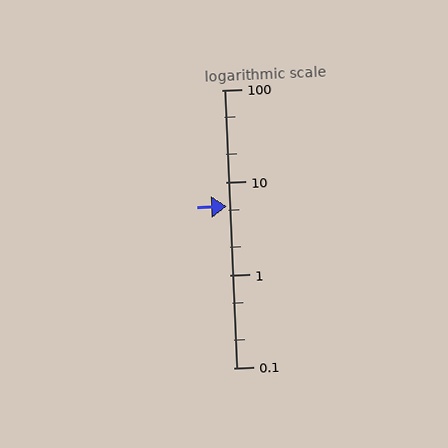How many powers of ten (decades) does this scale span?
The scale spans 3 decades, from 0.1 to 100.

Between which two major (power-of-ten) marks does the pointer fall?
The pointer is between 1 and 10.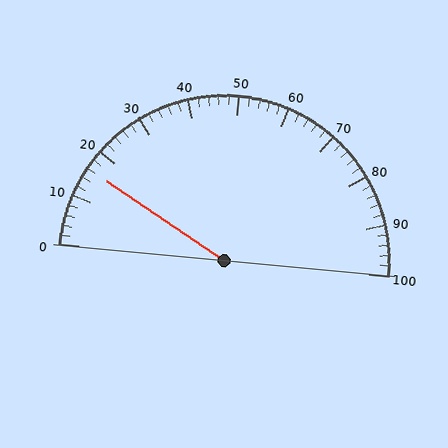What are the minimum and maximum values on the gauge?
The gauge ranges from 0 to 100.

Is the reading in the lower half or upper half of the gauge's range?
The reading is in the lower half of the range (0 to 100).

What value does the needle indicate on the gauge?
The needle indicates approximately 16.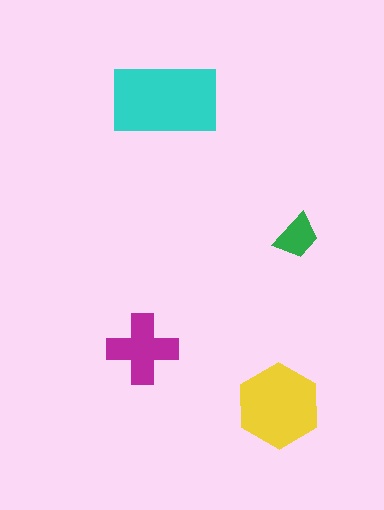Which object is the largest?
The cyan rectangle.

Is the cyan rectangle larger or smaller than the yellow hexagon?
Larger.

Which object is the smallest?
The green trapezoid.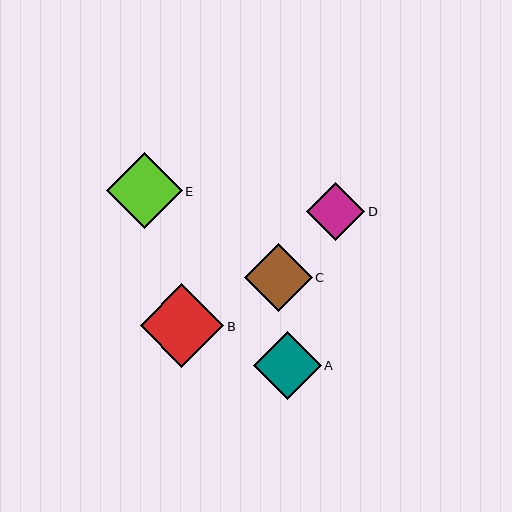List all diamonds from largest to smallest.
From largest to smallest: B, E, C, A, D.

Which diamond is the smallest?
Diamond D is the smallest with a size of approximately 58 pixels.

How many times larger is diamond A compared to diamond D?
Diamond A is approximately 1.2 times the size of diamond D.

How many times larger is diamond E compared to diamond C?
Diamond E is approximately 1.1 times the size of diamond C.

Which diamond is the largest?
Diamond B is the largest with a size of approximately 84 pixels.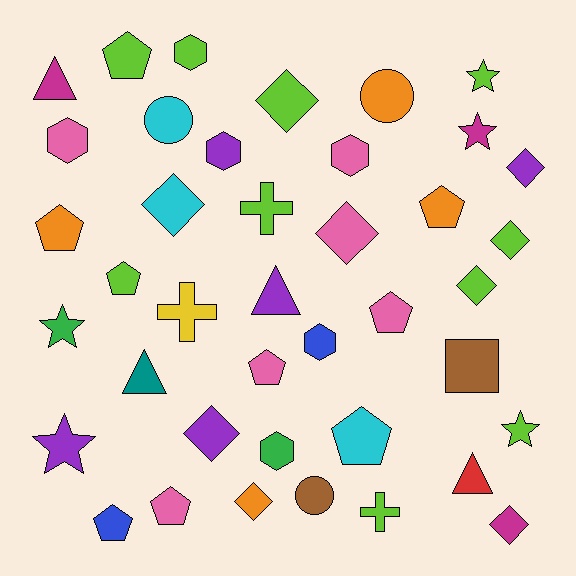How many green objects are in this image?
There are 2 green objects.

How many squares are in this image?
There is 1 square.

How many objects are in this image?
There are 40 objects.